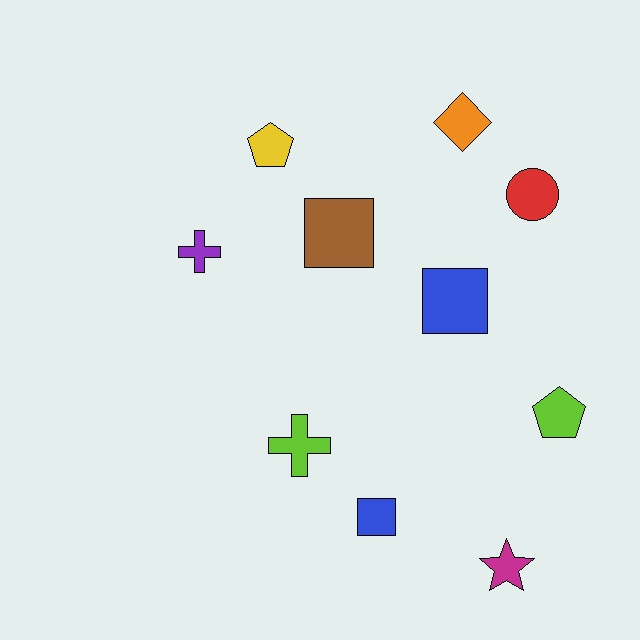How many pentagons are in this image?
There are 2 pentagons.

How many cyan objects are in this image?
There are no cyan objects.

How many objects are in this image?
There are 10 objects.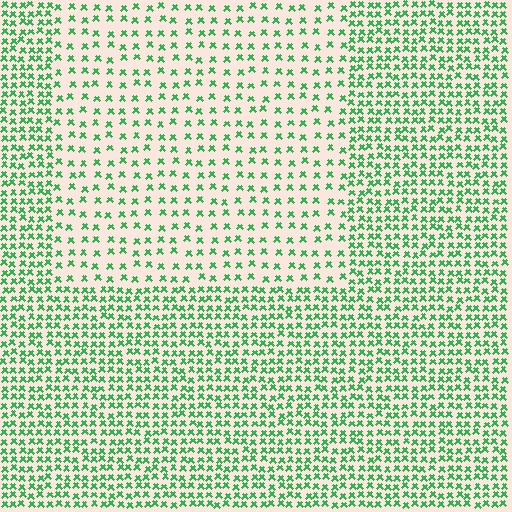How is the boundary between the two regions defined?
The boundary is defined by a change in element density (approximately 2.1x ratio). All elements are the same color, size, and shape.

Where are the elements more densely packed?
The elements are more densely packed outside the rectangle boundary.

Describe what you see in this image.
The image contains small green elements arranged at two different densities. A rectangle-shaped region is visible where the elements are less densely packed than the surrounding area.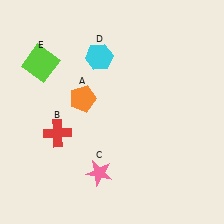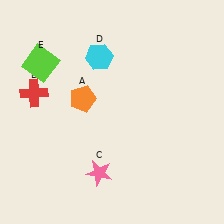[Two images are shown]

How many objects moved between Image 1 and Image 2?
1 object moved between the two images.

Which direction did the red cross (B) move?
The red cross (B) moved up.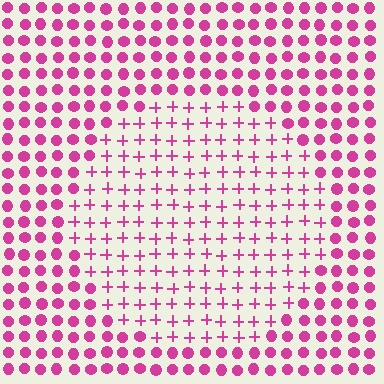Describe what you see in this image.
The image is filled with small magenta elements arranged in a uniform grid. A circle-shaped region contains plus signs, while the surrounding area contains circles. The boundary is defined purely by the change in element shape.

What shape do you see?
I see a circle.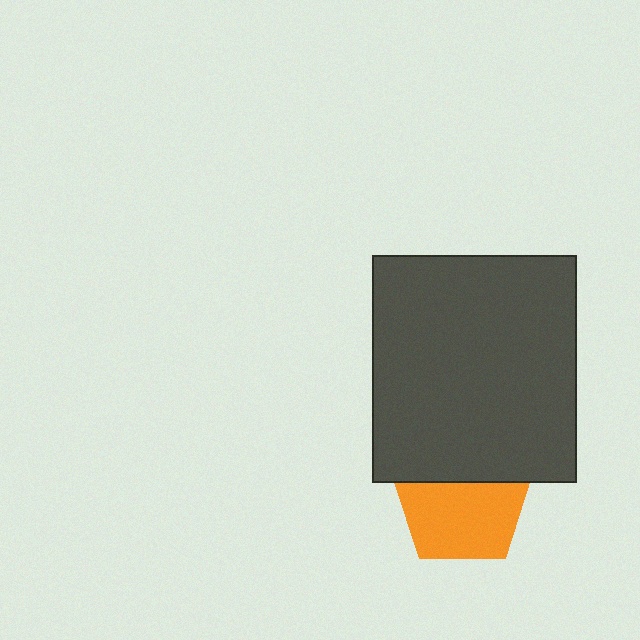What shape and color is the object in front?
The object in front is a dark gray rectangle.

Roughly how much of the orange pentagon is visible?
Most of it is visible (roughly 65%).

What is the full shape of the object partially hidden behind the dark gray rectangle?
The partially hidden object is an orange pentagon.